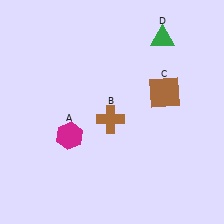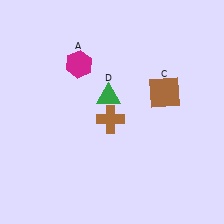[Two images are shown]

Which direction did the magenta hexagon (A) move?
The magenta hexagon (A) moved up.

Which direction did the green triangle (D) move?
The green triangle (D) moved down.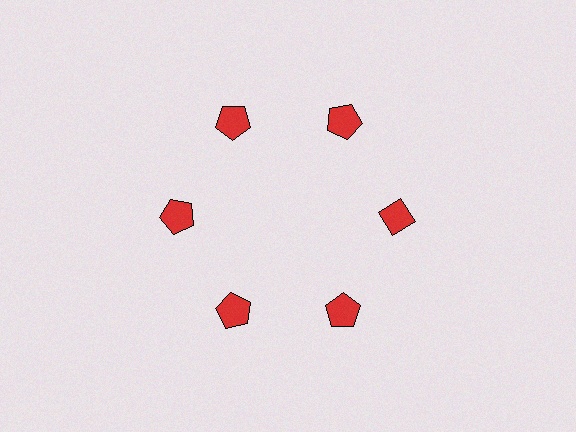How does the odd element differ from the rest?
It has a different shape: diamond instead of pentagon.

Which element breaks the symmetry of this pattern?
The red diamond at roughly the 3 o'clock position breaks the symmetry. All other shapes are red pentagons.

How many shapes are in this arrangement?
There are 6 shapes arranged in a ring pattern.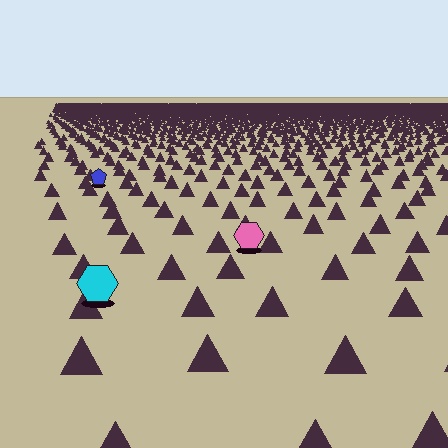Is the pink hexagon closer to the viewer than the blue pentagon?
Yes. The pink hexagon is closer — you can tell from the texture gradient: the ground texture is coarser near it.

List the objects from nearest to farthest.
From nearest to farthest: the cyan hexagon, the pink hexagon, the blue pentagon.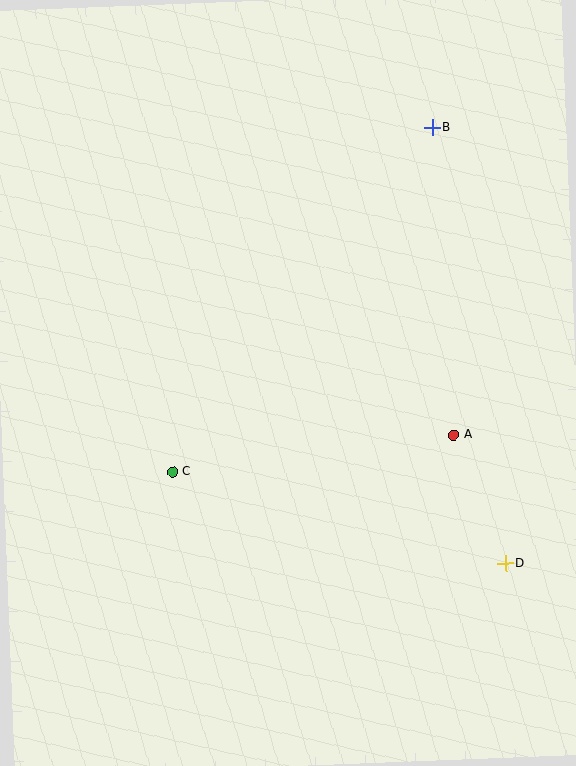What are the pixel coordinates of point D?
Point D is at (505, 564).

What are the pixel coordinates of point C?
Point C is at (172, 472).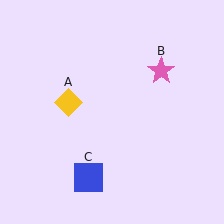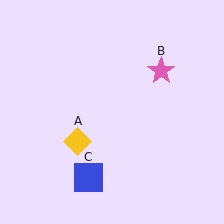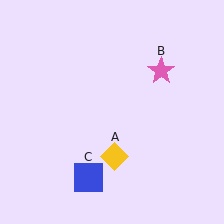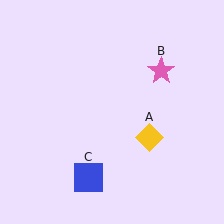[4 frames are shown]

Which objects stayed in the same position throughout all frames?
Pink star (object B) and blue square (object C) remained stationary.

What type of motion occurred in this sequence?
The yellow diamond (object A) rotated counterclockwise around the center of the scene.